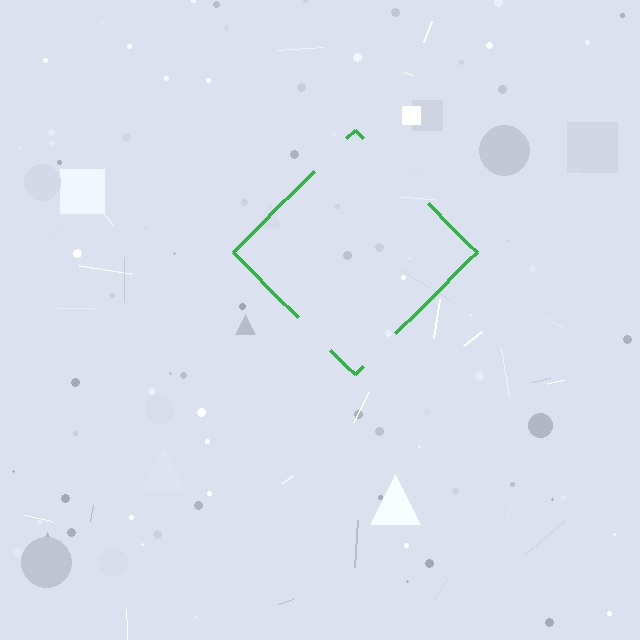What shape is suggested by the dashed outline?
The dashed outline suggests a diamond.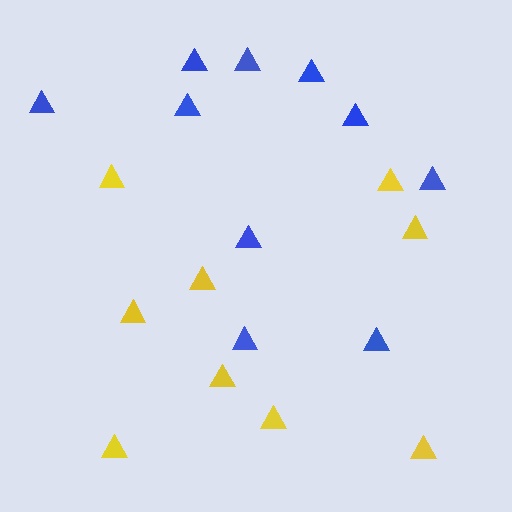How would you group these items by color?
There are 2 groups: one group of yellow triangles (9) and one group of blue triangles (10).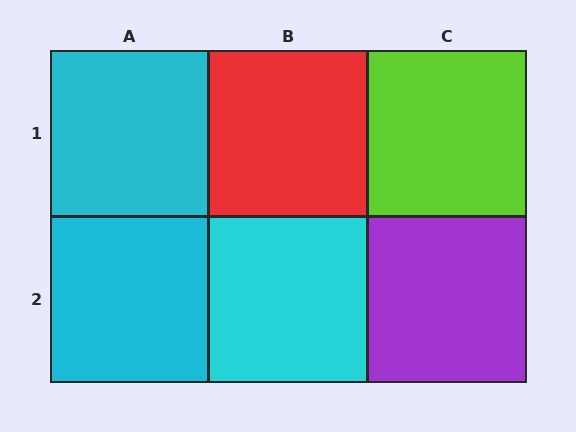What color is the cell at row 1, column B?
Red.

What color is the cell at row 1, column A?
Cyan.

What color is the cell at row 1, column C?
Lime.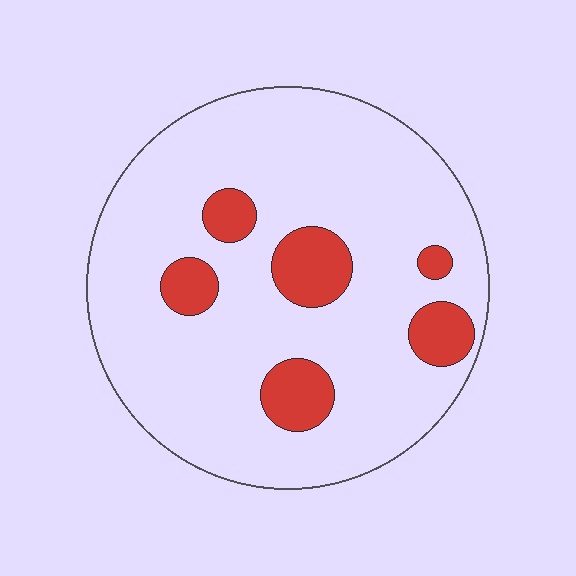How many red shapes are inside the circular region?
6.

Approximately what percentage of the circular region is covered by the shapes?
Approximately 15%.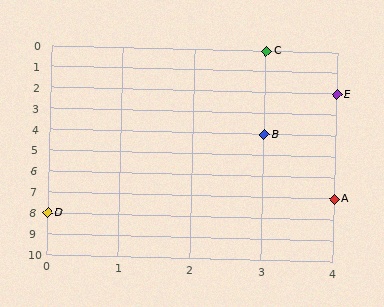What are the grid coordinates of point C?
Point C is at grid coordinates (3, 0).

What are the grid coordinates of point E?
Point E is at grid coordinates (4, 2).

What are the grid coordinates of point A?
Point A is at grid coordinates (4, 7).